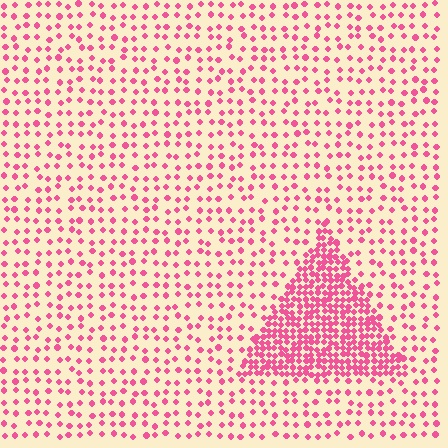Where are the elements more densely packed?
The elements are more densely packed inside the triangle boundary.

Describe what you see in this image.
The image contains small pink elements arranged at two different densities. A triangle-shaped region is visible where the elements are more densely packed than the surrounding area.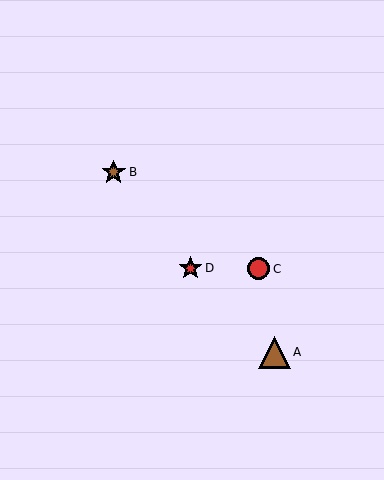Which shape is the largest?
The brown triangle (labeled A) is the largest.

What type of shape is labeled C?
Shape C is a red circle.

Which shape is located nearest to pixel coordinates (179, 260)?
The red star (labeled D) at (191, 268) is nearest to that location.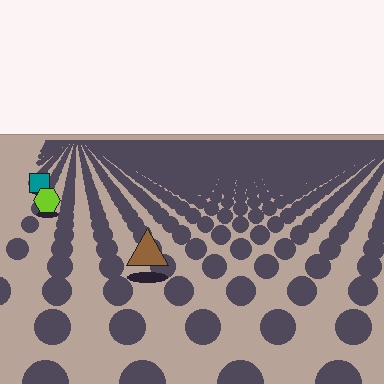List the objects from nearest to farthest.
From nearest to farthest: the brown triangle, the lime hexagon, the teal square.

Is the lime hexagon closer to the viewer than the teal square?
Yes. The lime hexagon is closer — you can tell from the texture gradient: the ground texture is coarser near it.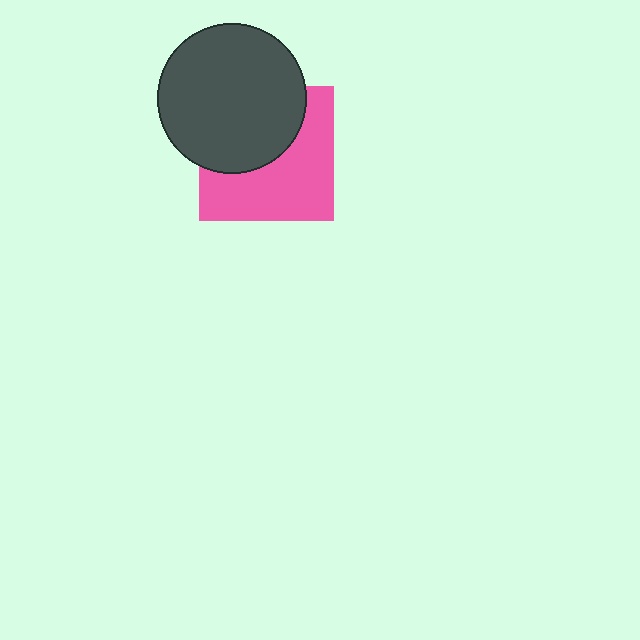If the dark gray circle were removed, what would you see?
You would see the complete pink square.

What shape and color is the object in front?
The object in front is a dark gray circle.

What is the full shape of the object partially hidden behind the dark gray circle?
The partially hidden object is a pink square.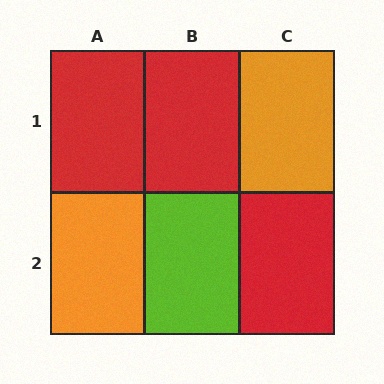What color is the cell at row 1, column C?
Orange.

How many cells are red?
3 cells are red.